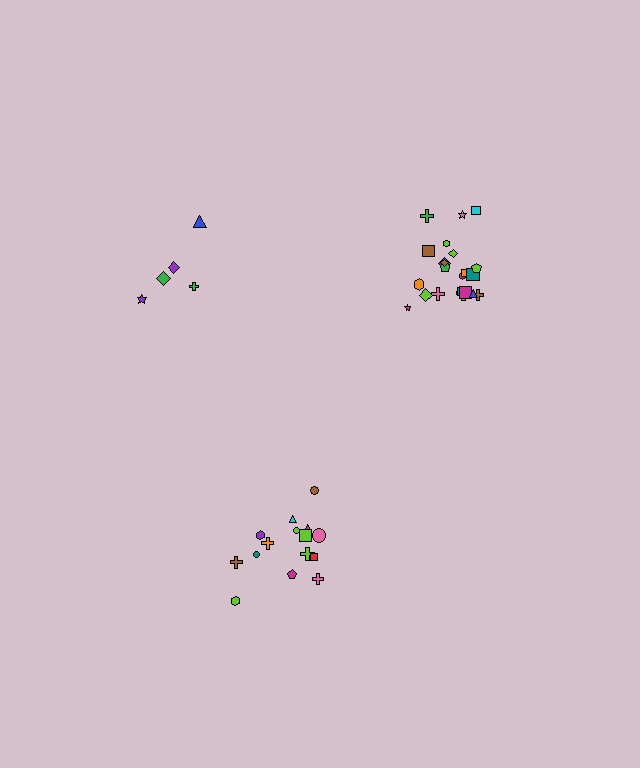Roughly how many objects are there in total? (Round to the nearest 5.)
Roughly 40 objects in total.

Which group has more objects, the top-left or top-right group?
The top-right group.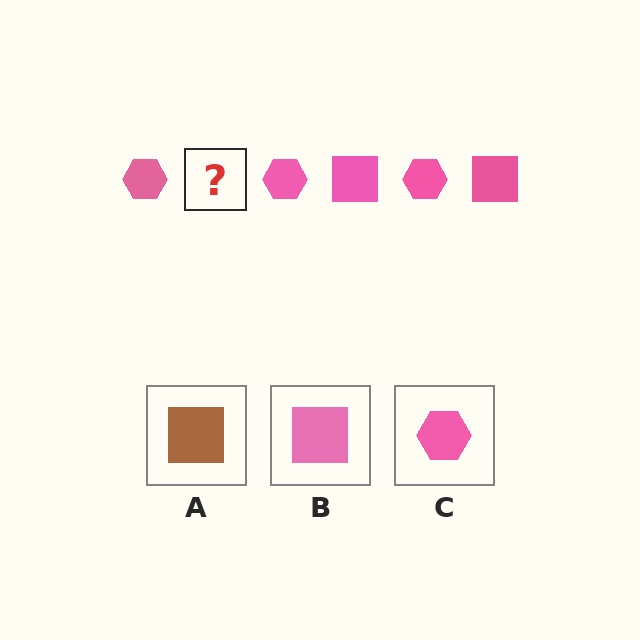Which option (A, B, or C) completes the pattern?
B.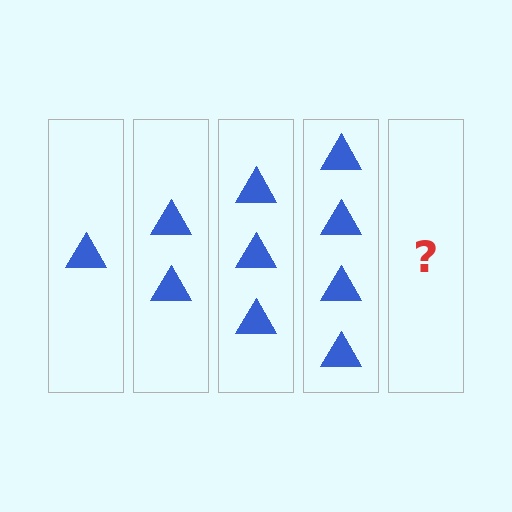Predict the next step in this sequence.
The next step is 5 triangles.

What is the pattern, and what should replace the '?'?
The pattern is that each step adds one more triangle. The '?' should be 5 triangles.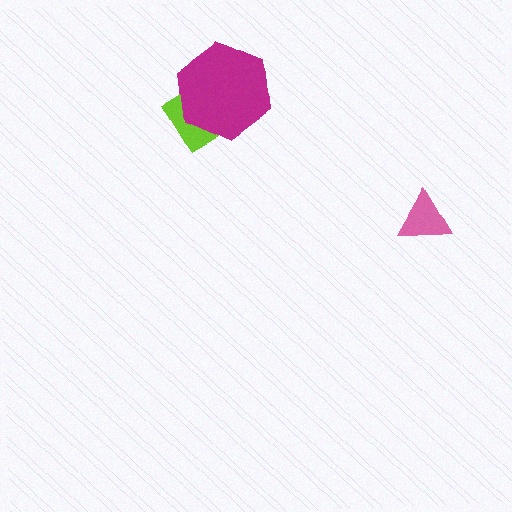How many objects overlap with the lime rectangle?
1 object overlaps with the lime rectangle.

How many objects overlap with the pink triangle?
0 objects overlap with the pink triangle.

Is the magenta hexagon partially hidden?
No, no other shape covers it.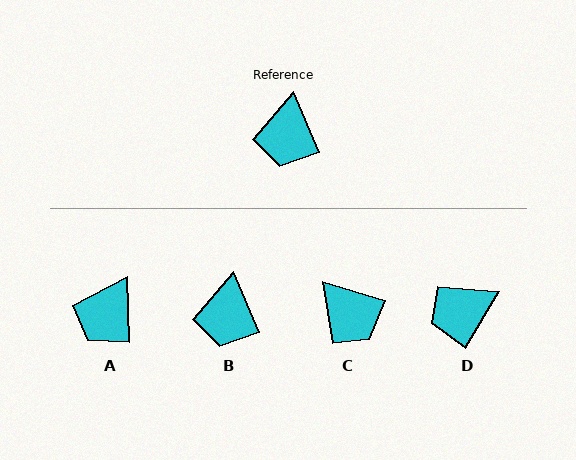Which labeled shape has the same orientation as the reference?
B.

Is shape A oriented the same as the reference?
No, it is off by about 22 degrees.